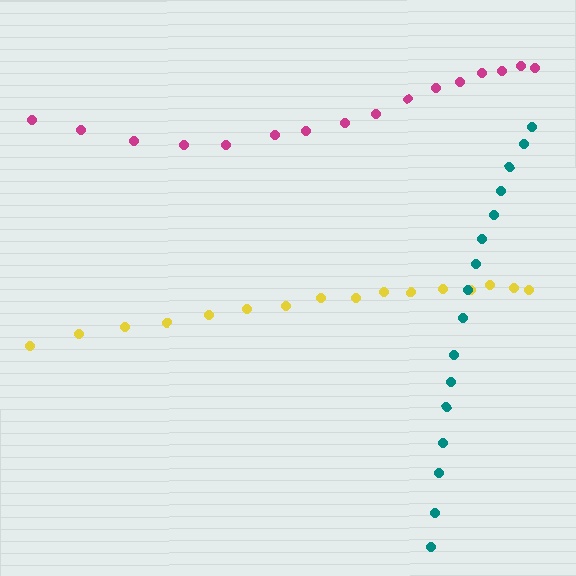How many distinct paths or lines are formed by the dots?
There are 3 distinct paths.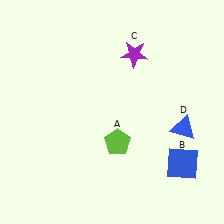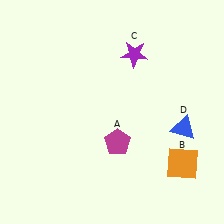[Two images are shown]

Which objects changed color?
A changed from lime to magenta. B changed from blue to orange.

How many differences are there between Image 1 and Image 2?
There are 2 differences between the two images.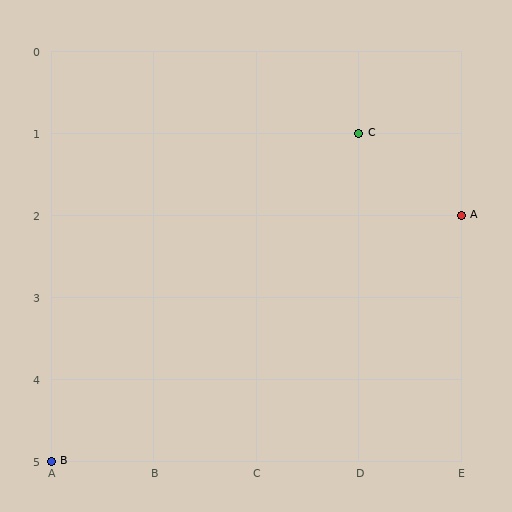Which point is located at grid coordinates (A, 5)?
Point B is at (A, 5).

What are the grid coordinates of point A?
Point A is at grid coordinates (E, 2).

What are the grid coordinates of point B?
Point B is at grid coordinates (A, 5).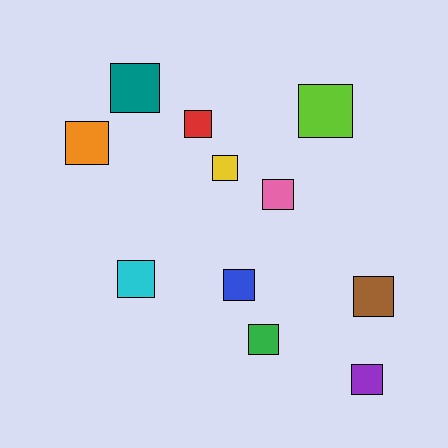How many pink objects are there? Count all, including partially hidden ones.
There is 1 pink object.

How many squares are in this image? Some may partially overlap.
There are 11 squares.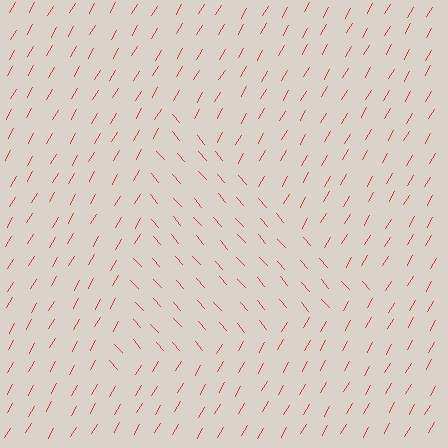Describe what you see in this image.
The image is filled with small red line segments. A triangle region in the image has lines oriented differently from the surrounding lines, creating a visible texture boundary.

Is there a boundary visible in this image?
Yes, there is a texture boundary formed by a change in line orientation.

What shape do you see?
I see a triangle.